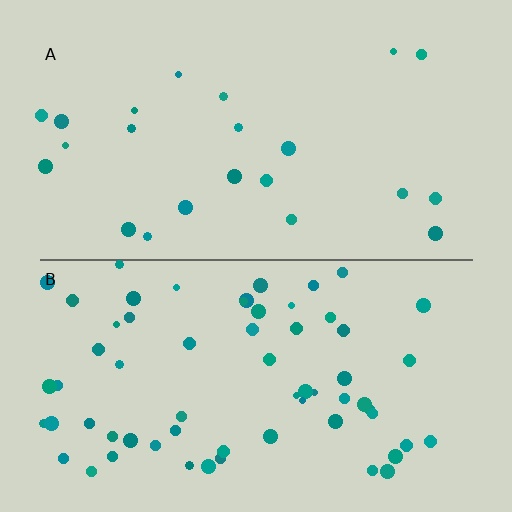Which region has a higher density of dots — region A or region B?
B (the bottom).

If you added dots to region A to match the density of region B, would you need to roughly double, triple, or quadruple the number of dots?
Approximately triple.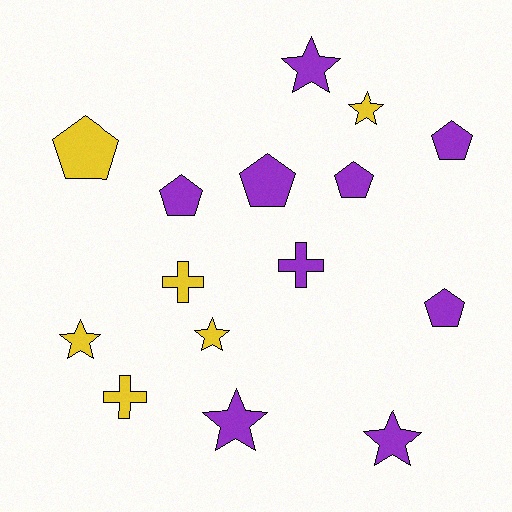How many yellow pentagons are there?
There is 1 yellow pentagon.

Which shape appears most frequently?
Star, with 6 objects.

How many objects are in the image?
There are 15 objects.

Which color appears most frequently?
Purple, with 9 objects.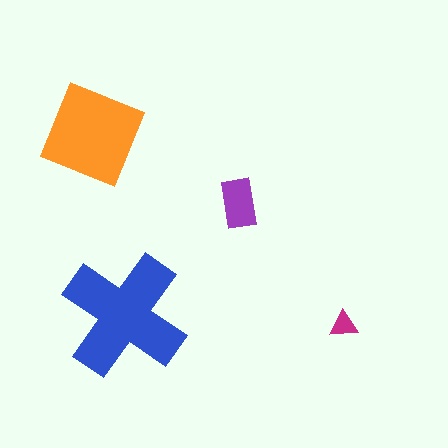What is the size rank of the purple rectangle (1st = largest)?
3rd.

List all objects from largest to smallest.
The blue cross, the orange square, the purple rectangle, the magenta triangle.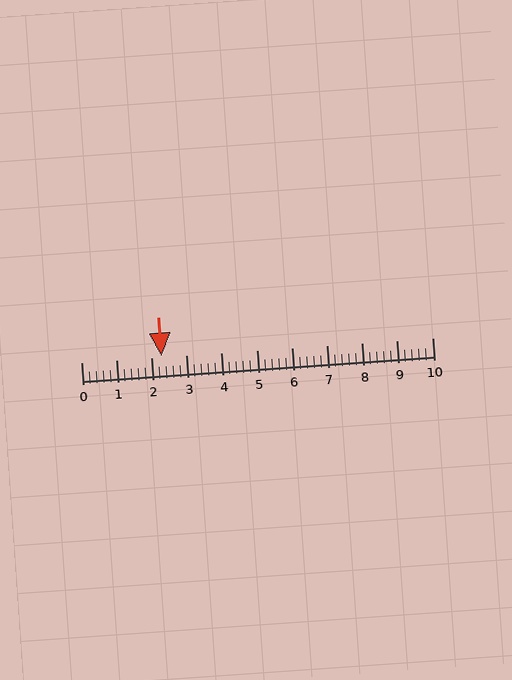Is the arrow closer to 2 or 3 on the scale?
The arrow is closer to 2.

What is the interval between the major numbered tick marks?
The major tick marks are spaced 1 units apart.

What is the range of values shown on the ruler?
The ruler shows values from 0 to 10.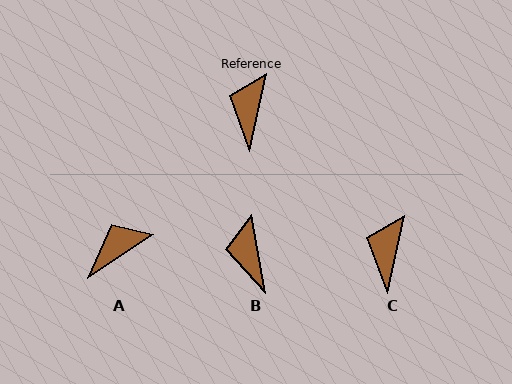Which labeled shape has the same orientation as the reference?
C.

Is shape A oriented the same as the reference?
No, it is off by about 44 degrees.